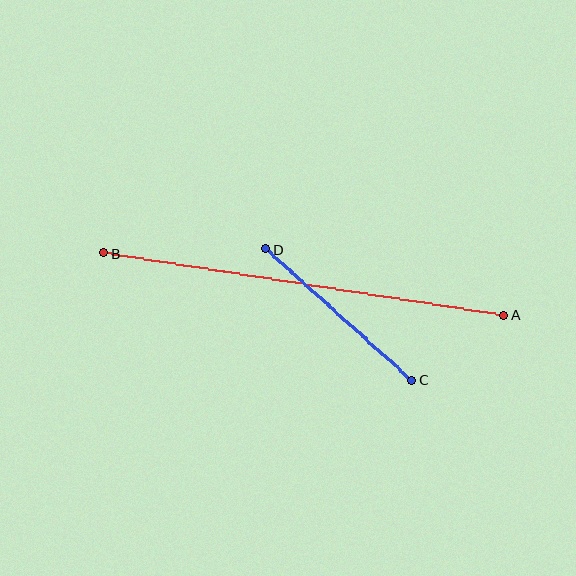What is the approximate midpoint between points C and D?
The midpoint is at approximately (339, 315) pixels.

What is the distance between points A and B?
The distance is approximately 405 pixels.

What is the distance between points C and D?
The distance is approximately 196 pixels.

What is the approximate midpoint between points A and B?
The midpoint is at approximately (304, 284) pixels.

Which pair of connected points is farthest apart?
Points A and B are farthest apart.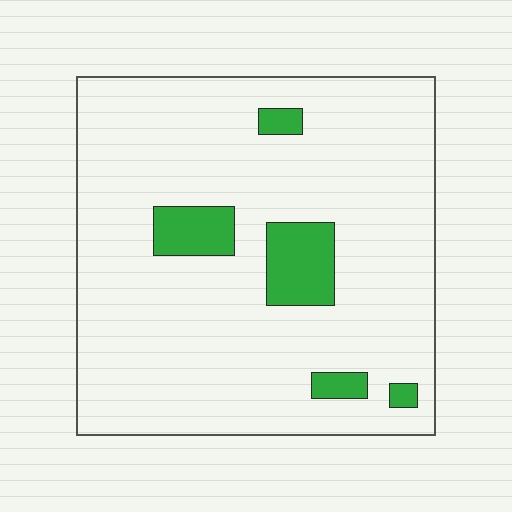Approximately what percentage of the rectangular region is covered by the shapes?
Approximately 10%.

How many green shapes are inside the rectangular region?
5.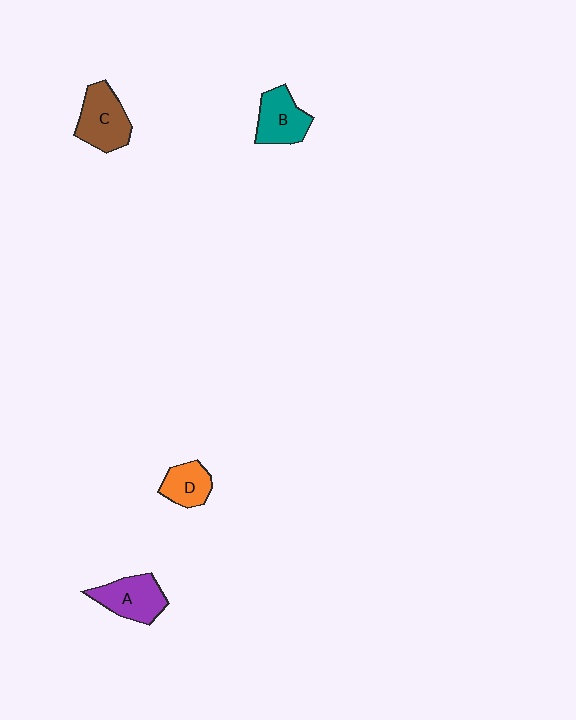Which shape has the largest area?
Shape C (brown).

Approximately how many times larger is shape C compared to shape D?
Approximately 1.5 times.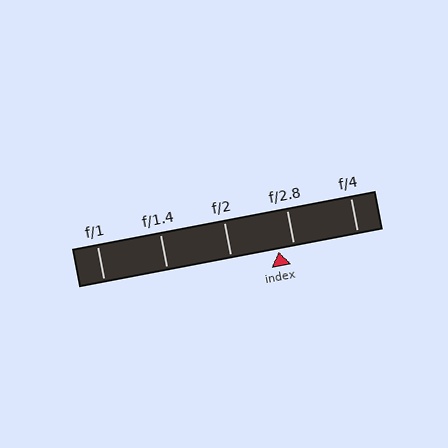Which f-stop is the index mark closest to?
The index mark is closest to f/2.8.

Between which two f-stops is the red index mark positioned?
The index mark is between f/2 and f/2.8.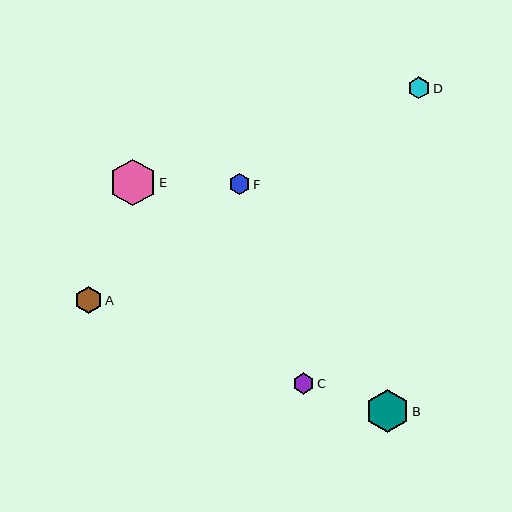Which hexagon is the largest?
Hexagon E is the largest with a size of approximately 47 pixels.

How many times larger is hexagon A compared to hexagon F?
Hexagon A is approximately 1.3 times the size of hexagon F.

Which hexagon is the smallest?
Hexagon F is the smallest with a size of approximately 21 pixels.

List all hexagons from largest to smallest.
From largest to smallest: E, B, A, D, C, F.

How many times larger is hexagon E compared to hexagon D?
Hexagon E is approximately 2.1 times the size of hexagon D.